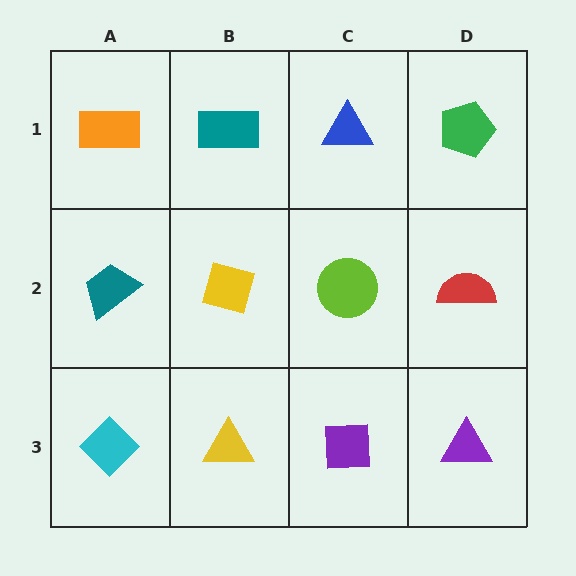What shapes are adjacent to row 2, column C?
A blue triangle (row 1, column C), a purple square (row 3, column C), a yellow diamond (row 2, column B), a red semicircle (row 2, column D).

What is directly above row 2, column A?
An orange rectangle.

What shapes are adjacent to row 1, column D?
A red semicircle (row 2, column D), a blue triangle (row 1, column C).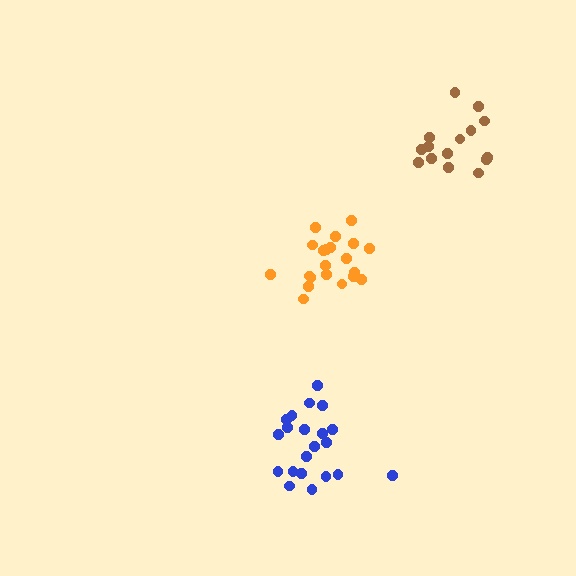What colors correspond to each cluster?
The clusters are colored: blue, orange, brown.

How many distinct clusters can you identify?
There are 3 distinct clusters.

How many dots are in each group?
Group 1: 21 dots, Group 2: 21 dots, Group 3: 15 dots (57 total).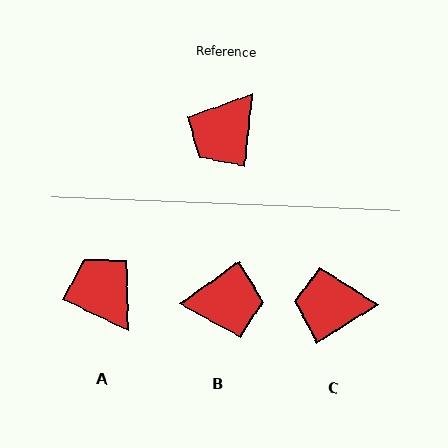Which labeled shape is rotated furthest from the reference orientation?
B, about 131 degrees away.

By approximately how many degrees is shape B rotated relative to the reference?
Approximately 131 degrees counter-clockwise.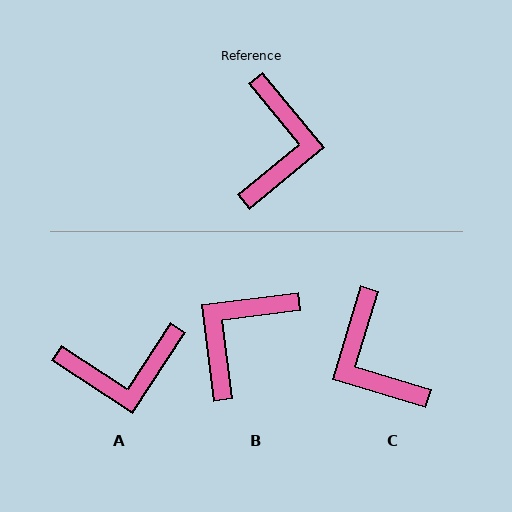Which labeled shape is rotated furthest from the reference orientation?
B, about 148 degrees away.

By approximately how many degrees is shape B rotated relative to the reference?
Approximately 148 degrees counter-clockwise.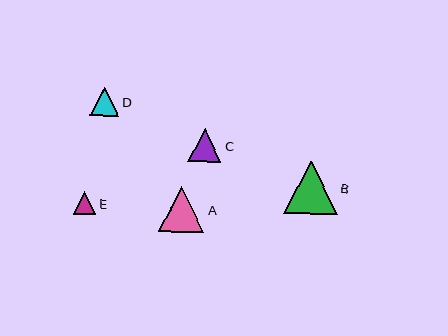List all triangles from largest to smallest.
From largest to smallest: B, A, C, D, E.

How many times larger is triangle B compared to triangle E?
Triangle B is approximately 2.4 times the size of triangle E.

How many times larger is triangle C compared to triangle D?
Triangle C is approximately 1.1 times the size of triangle D.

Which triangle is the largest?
Triangle B is the largest with a size of approximately 53 pixels.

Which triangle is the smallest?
Triangle E is the smallest with a size of approximately 22 pixels.